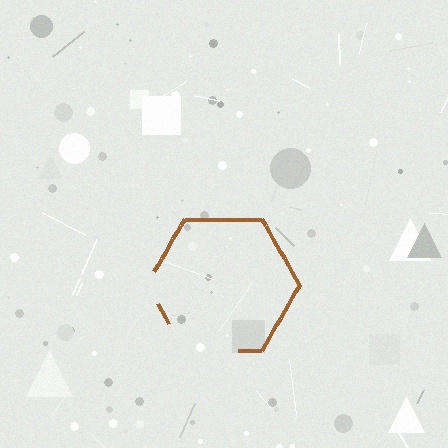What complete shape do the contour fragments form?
The contour fragments form a hexagon.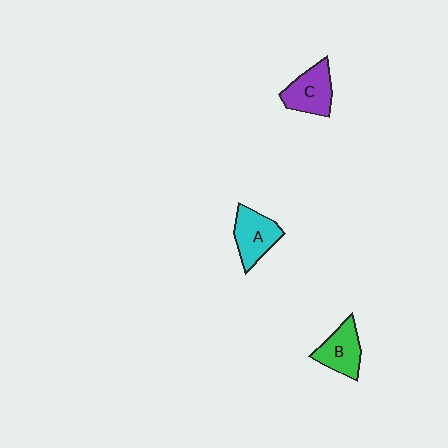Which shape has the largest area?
Shape C (purple).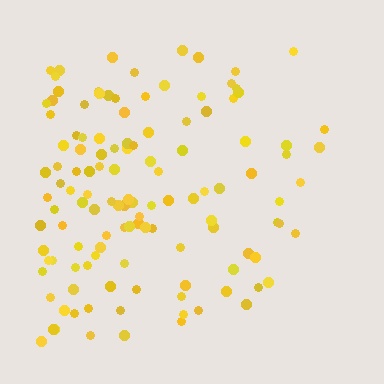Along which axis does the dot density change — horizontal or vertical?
Horizontal.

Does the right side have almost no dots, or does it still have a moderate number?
Still a moderate number, just noticeably fewer than the left.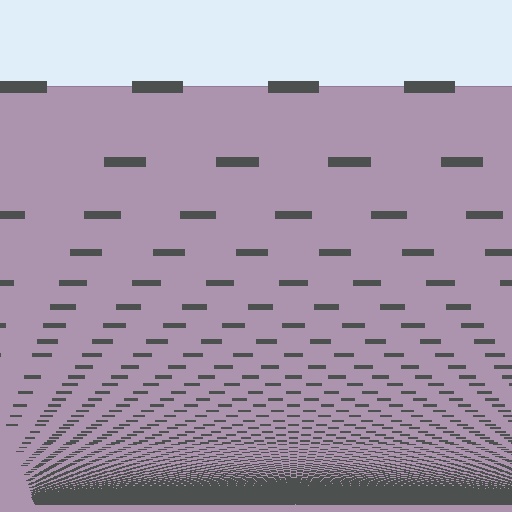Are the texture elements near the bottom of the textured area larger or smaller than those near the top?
Smaller. The gradient is inverted — elements near the bottom are smaller and denser.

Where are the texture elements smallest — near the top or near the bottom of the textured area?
Near the bottom.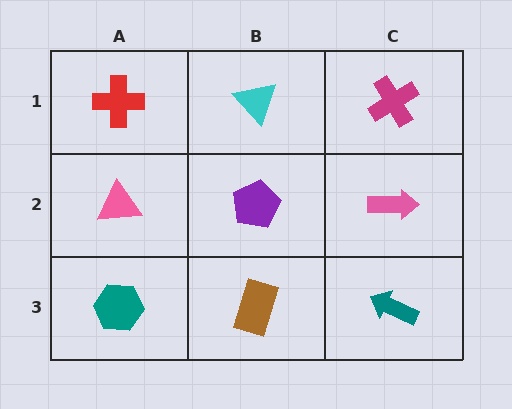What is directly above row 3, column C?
A pink arrow.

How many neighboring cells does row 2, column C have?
3.